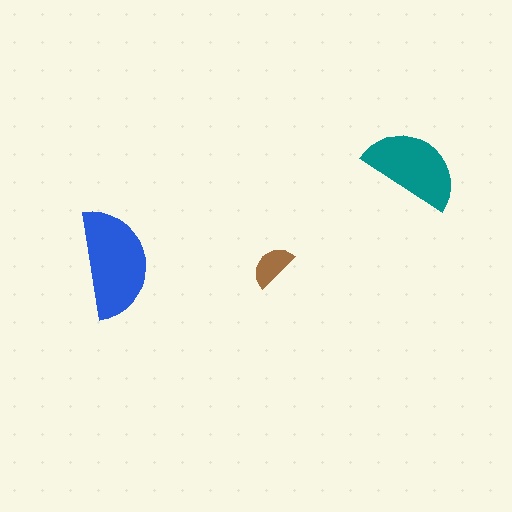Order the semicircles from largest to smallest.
the blue one, the teal one, the brown one.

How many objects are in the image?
There are 3 objects in the image.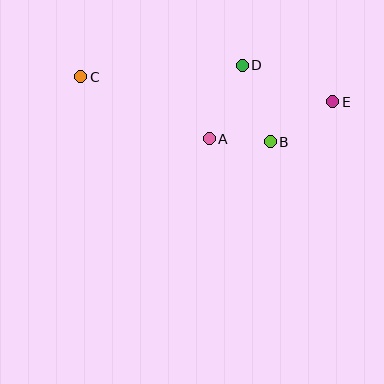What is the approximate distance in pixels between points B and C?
The distance between B and C is approximately 200 pixels.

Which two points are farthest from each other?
Points C and E are farthest from each other.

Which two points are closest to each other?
Points A and B are closest to each other.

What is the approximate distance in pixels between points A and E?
The distance between A and E is approximately 129 pixels.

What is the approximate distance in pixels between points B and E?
The distance between B and E is approximately 74 pixels.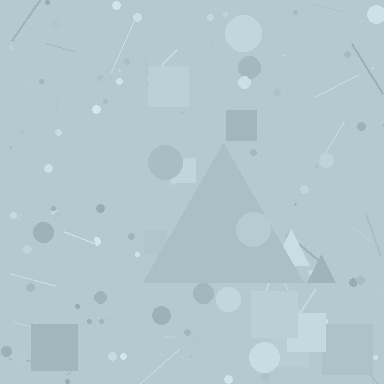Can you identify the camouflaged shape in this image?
The camouflaged shape is a triangle.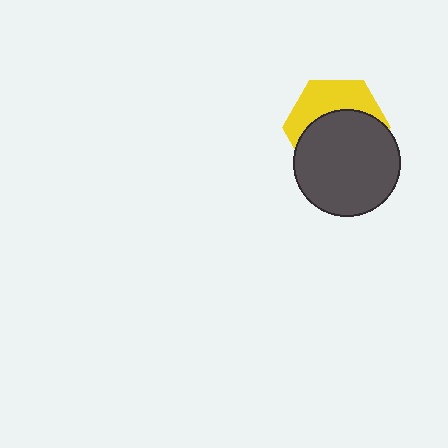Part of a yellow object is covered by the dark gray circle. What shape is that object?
It is a hexagon.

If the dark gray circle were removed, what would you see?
You would see the complete yellow hexagon.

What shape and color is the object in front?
The object in front is a dark gray circle.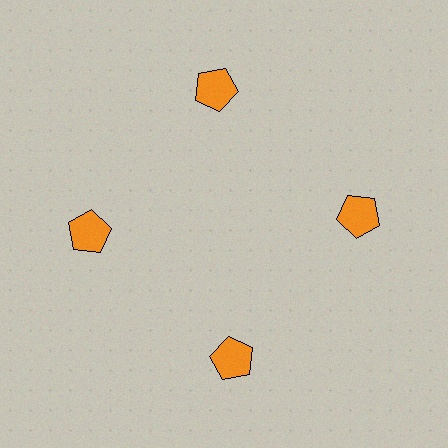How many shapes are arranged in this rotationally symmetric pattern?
There are 4 shapes, arranged in 4 groups of 1.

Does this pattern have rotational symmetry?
Yes, this pattern has 4-fold rotational symmetry. It looks the same after rotating 90 degrees around the center.